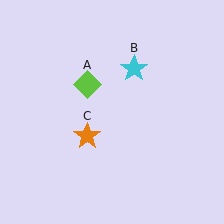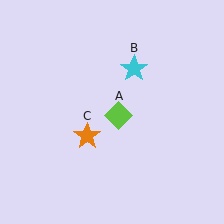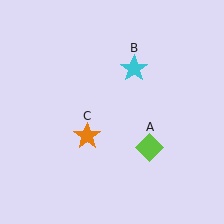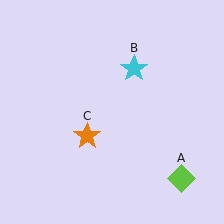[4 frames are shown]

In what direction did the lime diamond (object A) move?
The lime diamond (object A) moved down and to the right.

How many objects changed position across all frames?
1 object changed position: lime diamond (object A).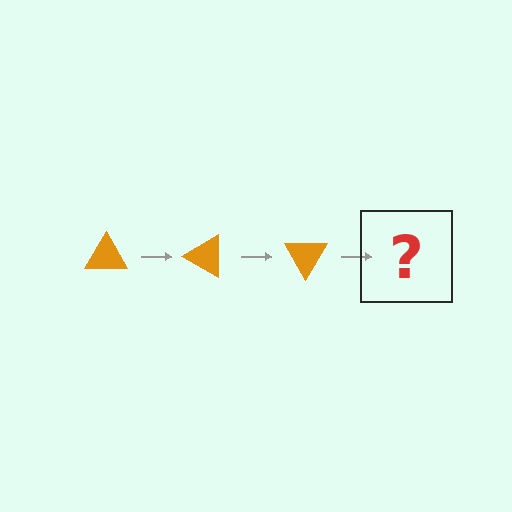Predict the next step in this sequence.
The next step is an orange triangle rotated 90 degrees.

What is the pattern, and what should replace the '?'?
The pattern is that the triangle rotates 30 degrees each step. The '?' should be an orange triangle rotated 90 degrees.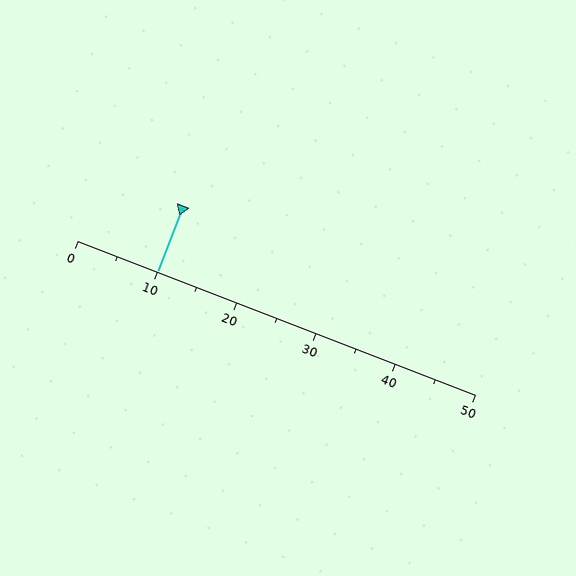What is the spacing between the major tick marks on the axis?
The major ticks are spaced 10 apart.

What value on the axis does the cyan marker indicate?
The marker indicates approximately 10.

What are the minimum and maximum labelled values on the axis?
The axis runs from 0 to 50.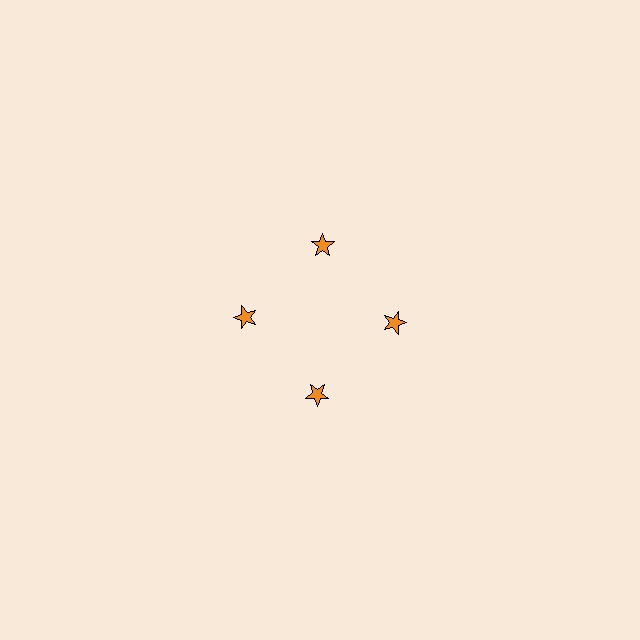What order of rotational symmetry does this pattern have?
This pattern has 4-fold rotational symmetry.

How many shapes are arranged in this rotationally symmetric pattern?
There are 4 shapes, arranged in 4 groups of 1.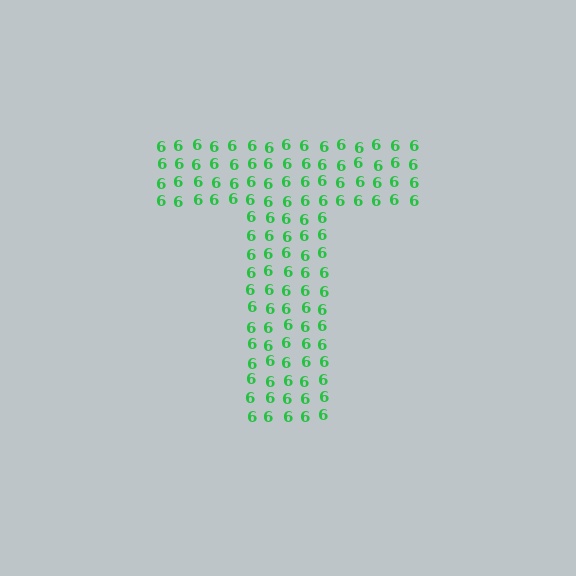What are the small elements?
The small elements are digit 6's.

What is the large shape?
The large shape is the letter T.